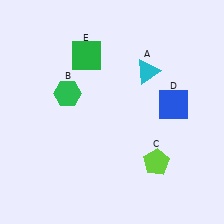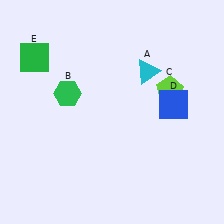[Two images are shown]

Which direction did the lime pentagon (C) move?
The lime pentagon (C) moved up.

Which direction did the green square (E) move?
The green square (E) moved left.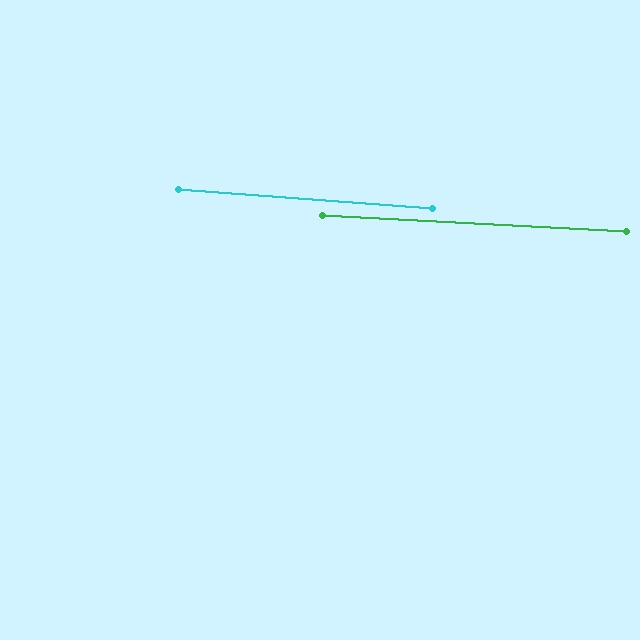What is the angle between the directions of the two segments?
Approximately 1 degree.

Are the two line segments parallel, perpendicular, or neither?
Parallel — their directions differ by only 1.2°.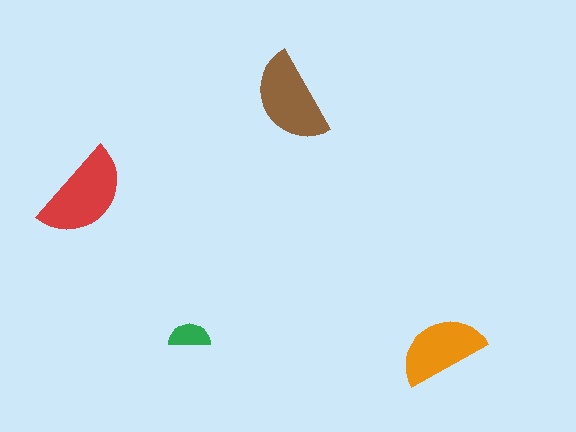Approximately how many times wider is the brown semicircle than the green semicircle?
About 2 times wider.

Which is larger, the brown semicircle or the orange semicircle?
The brown one.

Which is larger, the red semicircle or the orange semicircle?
The red one.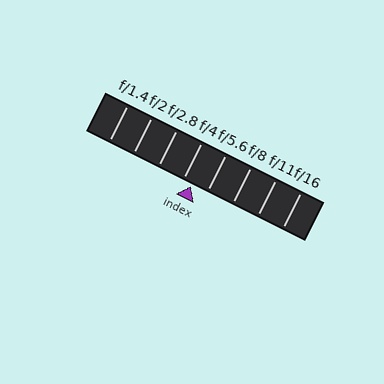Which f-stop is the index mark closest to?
The index mark is closest to f/4.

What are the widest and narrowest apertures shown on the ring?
The widest aperture shown is f/1.4 and the narrowest is f/16.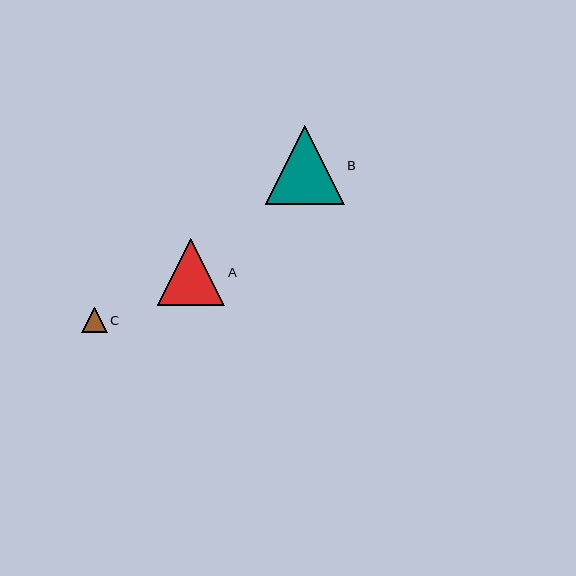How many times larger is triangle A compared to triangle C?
Triangle A is approximately 2.7 times the size of triangle C.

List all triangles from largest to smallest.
From largest to smallest: B, A, C.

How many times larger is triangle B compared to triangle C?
Triangle B is approximately 3.1 times the size of triangle C.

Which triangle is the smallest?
Triangle C is the smallest with a size of approximately 25 pixels.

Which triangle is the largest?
Triangle B is the largest with a size of approximately 79 pixels.